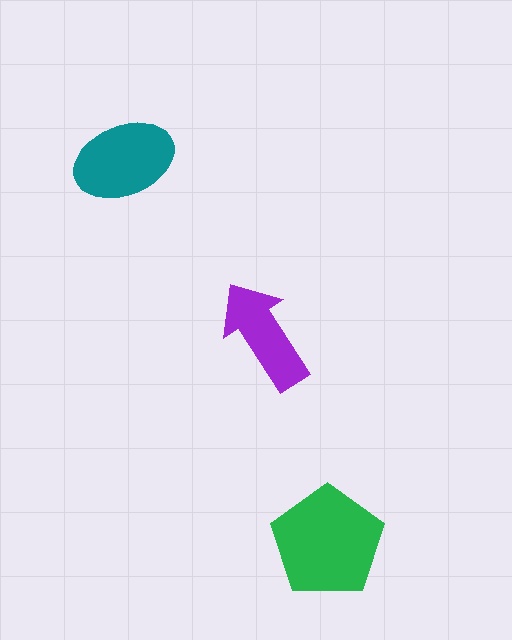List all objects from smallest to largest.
The purple arrow, the teal ellipse, the green pentagon.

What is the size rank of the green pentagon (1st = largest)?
1st.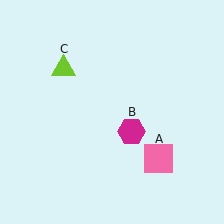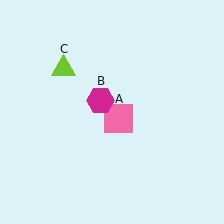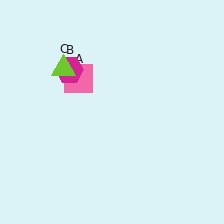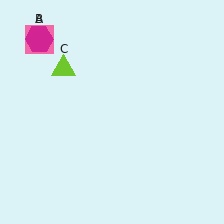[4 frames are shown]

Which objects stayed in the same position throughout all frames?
Lime triangle (object C) remained stationary.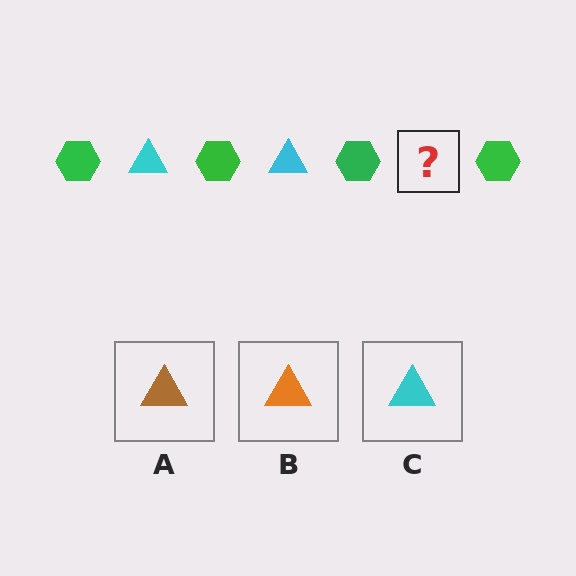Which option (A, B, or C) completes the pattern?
C.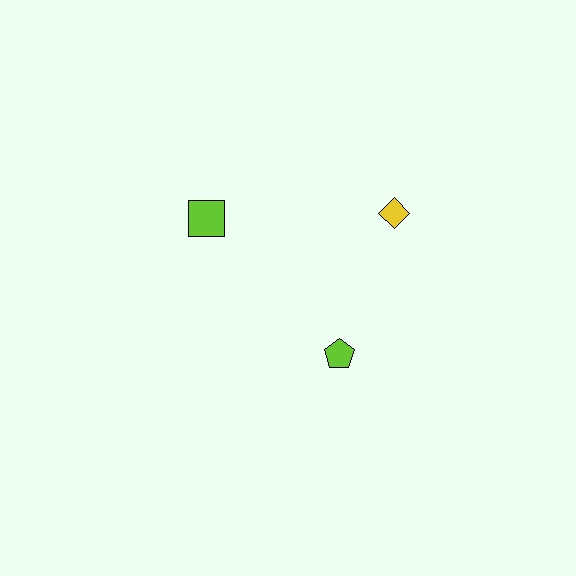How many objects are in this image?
There are 3 objects.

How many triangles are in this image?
There are no triangles.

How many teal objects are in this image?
There are no teal objects.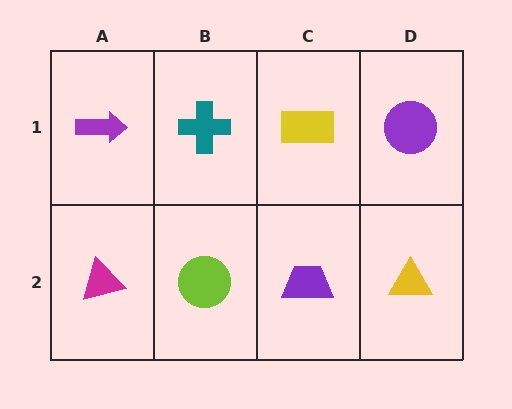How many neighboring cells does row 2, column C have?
3.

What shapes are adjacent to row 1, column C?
A purple trapezoid (row 2, column C), a teal cross (row 1, column B), a purple circle (row 1, column D).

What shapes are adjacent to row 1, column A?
A magenta triangle (row 2, column A), a teal cross (row 1, column B).